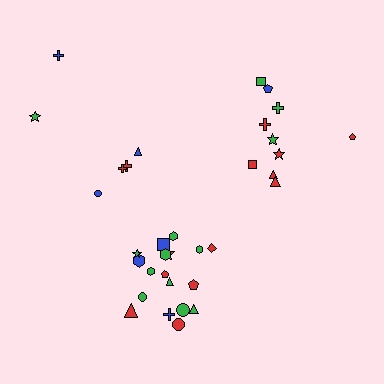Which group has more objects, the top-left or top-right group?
The top-right group.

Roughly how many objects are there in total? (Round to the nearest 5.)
Roughly 35 objects in total.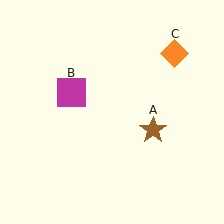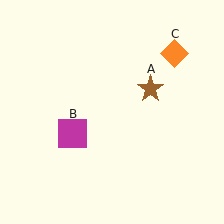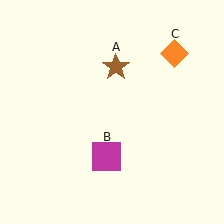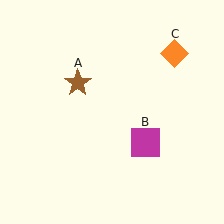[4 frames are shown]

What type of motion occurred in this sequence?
The brown star (object A), magenta square (object B) rotated counterclockwise around the center of the scene.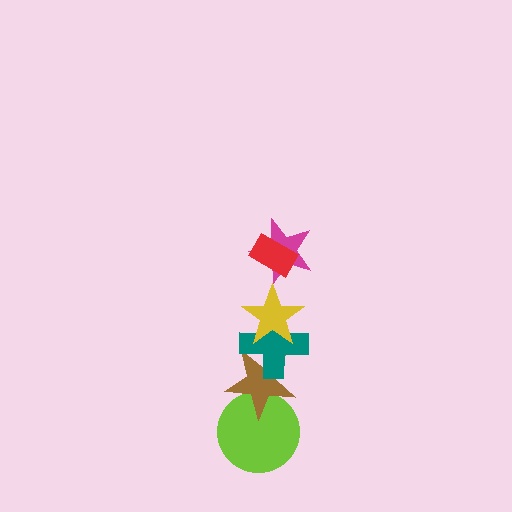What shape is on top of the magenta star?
The red rectangle is on top of the magenta star.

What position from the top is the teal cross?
The teal cross is 4th from the top.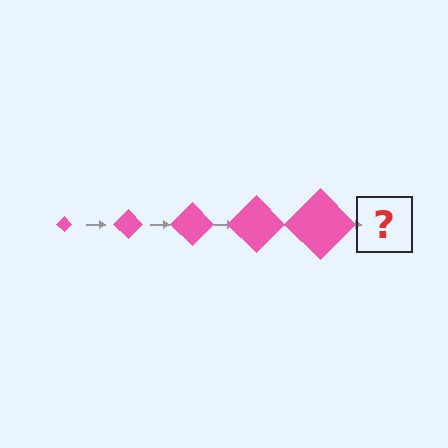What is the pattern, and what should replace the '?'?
The pattern is that the diamond gets progressively larger each step. The '?' should be a pink diamond, larger than the previous one.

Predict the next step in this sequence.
The next step is a pink diamond, larger than the previous one.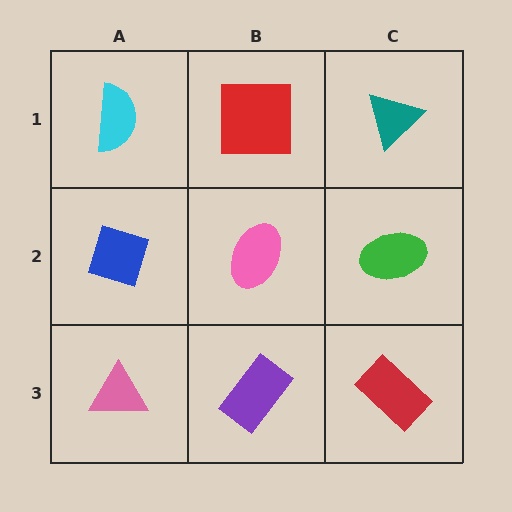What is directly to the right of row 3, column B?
A red rectangle.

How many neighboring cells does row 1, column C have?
2.